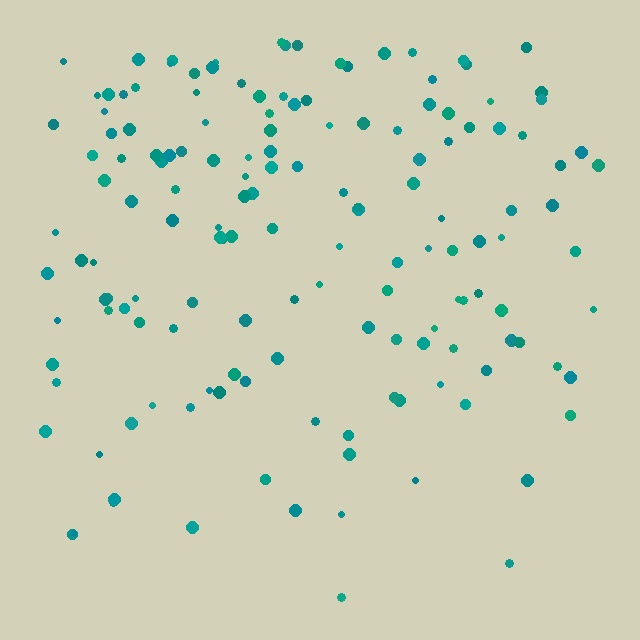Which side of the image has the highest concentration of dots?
The top.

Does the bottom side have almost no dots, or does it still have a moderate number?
Still a moderate number, just noticeably fewer than the top.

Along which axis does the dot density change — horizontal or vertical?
Vertical.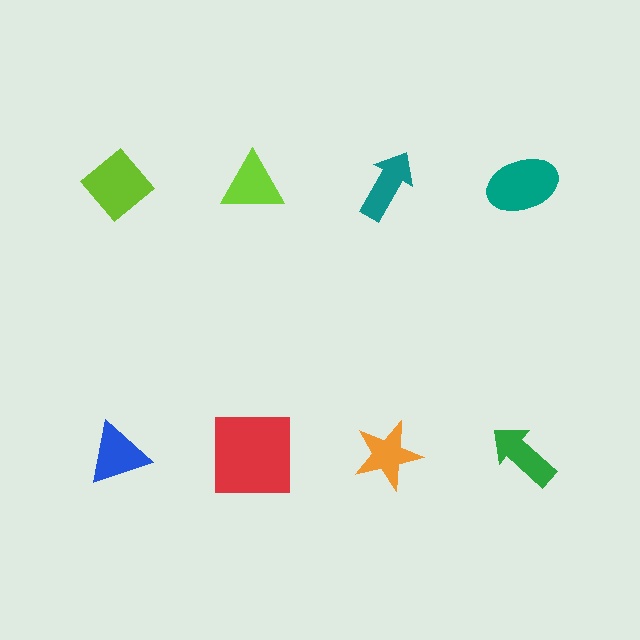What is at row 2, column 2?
A red square.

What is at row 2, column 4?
A green arrow.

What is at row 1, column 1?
A lime diamond.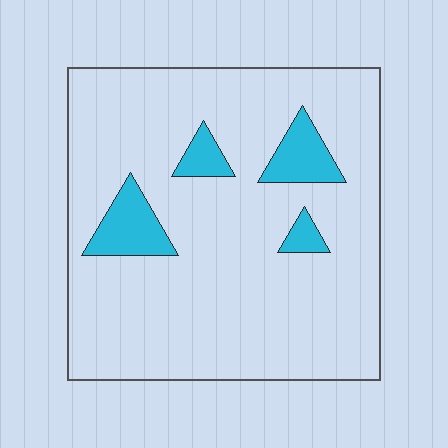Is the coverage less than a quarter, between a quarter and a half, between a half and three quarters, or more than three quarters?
Less than a quarter.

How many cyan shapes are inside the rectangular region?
4.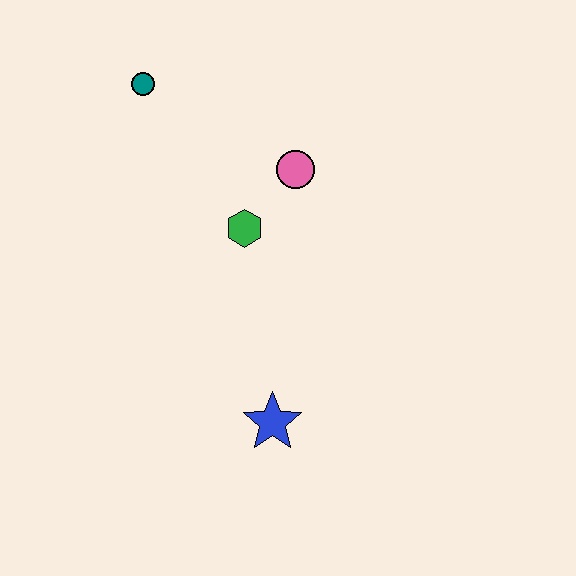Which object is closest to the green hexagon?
The pink circle is closest to the green hexagon.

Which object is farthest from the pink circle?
The blue star is farthest from the pink circle.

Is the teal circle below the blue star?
No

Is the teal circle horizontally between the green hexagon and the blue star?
No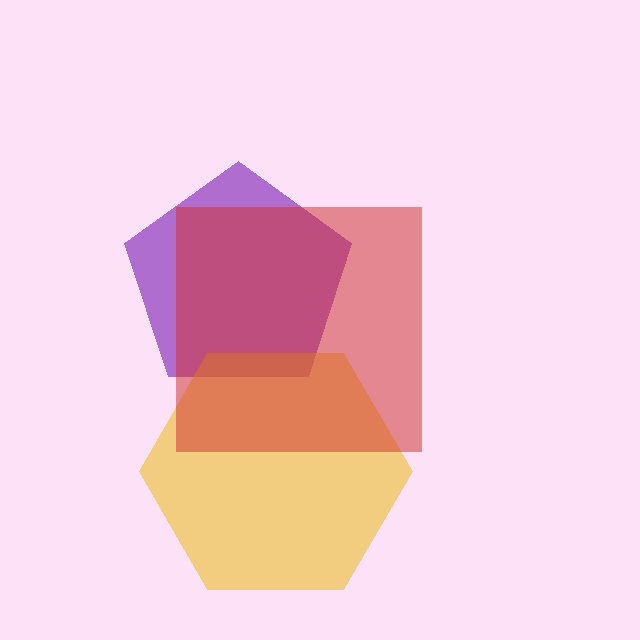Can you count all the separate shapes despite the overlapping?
Yes, there are 3 separate shapes.